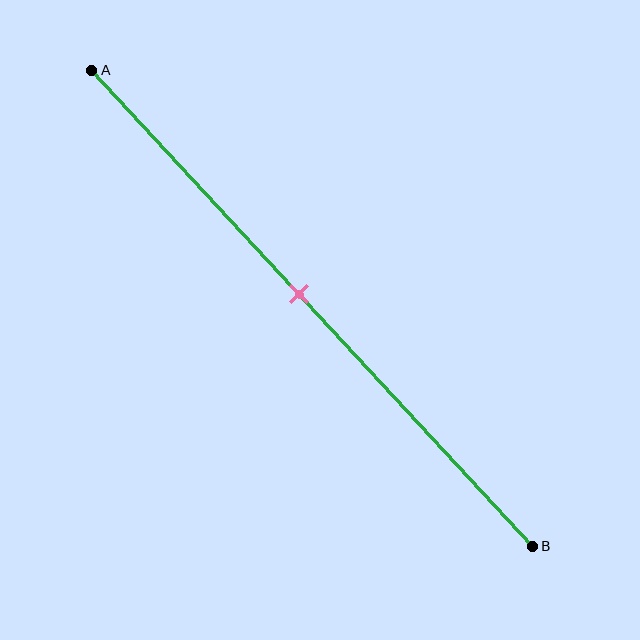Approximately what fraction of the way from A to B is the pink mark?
The pink mark is approximately 45% of the way from A to B.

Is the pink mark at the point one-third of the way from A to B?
No, the mark is at about 45% from A, not at the 33% one-third point.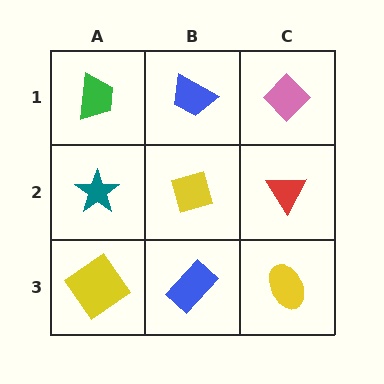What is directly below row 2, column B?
A blue rectangle.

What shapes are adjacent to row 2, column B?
A blue trapezoid (row 1, column B), a blue rectangle (row 3, column B), a teal star (row 2, column A), a red triangle (row 2, column C).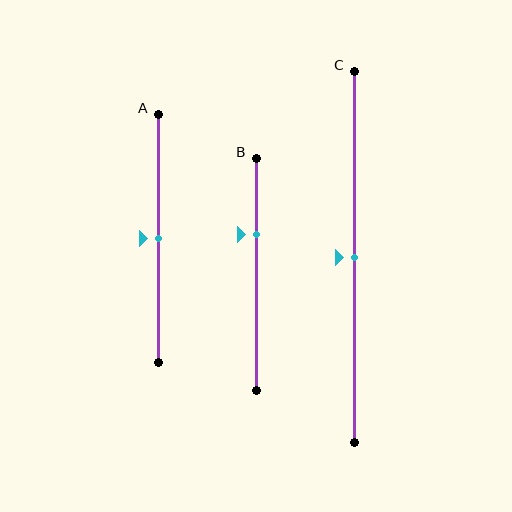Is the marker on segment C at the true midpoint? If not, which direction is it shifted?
Yes, the marker on segment C is at the true midpoint.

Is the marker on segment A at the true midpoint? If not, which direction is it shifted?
Yes, the marker on segment A is at the true midpoint.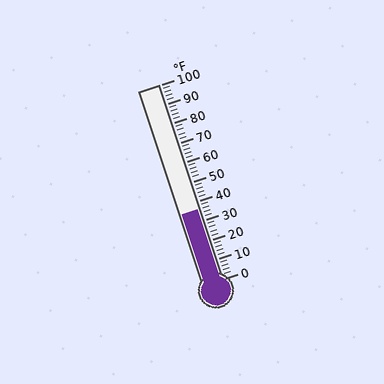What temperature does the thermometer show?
The thermometer shows approximately 36°F.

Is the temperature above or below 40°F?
The temperature is below 40°F.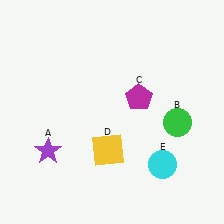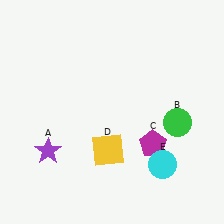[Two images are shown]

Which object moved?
The magenta pentagon (C) moved down.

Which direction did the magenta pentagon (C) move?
The magenta pentagon (C) moved down.